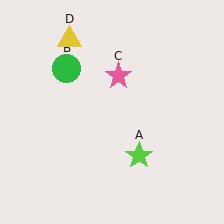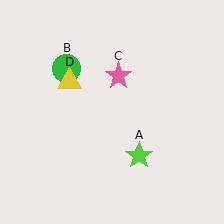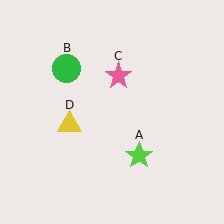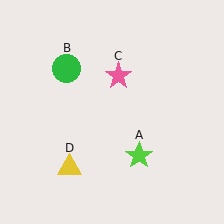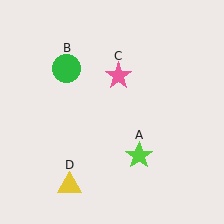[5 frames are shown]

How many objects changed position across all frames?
1 object changed position: yellow triangle (object D).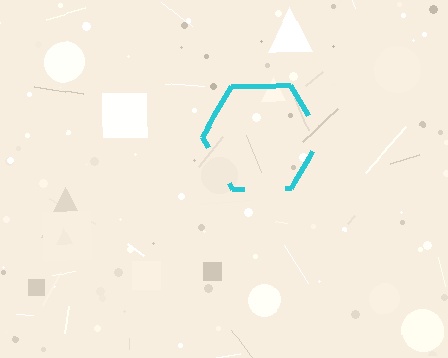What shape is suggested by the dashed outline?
The dashed outline suggests a hexagon.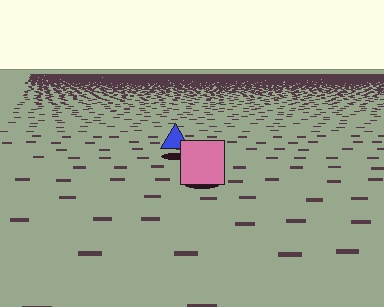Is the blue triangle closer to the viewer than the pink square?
No. The pink square is closer — you can tell from the texture gradient: the ground texture is coarser near it.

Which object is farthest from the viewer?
The blue triangle is farthest from the viewer. It appears smaller and the ground texture around it is denser.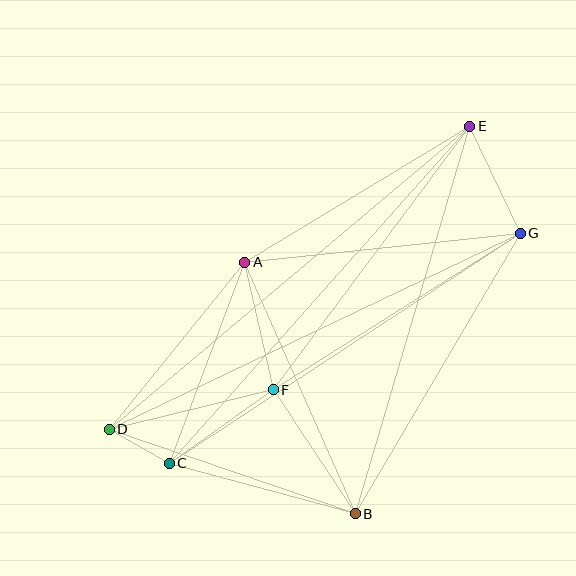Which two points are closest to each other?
Points C and D are closest to each other.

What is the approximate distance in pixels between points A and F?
The distance between A and F is approximately 131 pixels.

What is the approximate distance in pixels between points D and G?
The distance between D and G is approximately 456 pixels.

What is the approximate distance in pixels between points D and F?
The distance between D and F is approximately 169 pixels.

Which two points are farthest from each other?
Points D and E are farthest from each other.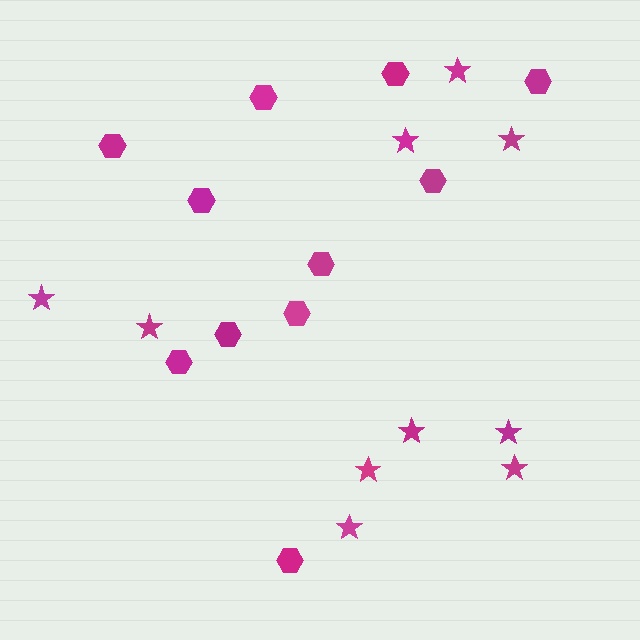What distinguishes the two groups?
There are 2 groups: one group of hexagons (11) and one group of stars (10).